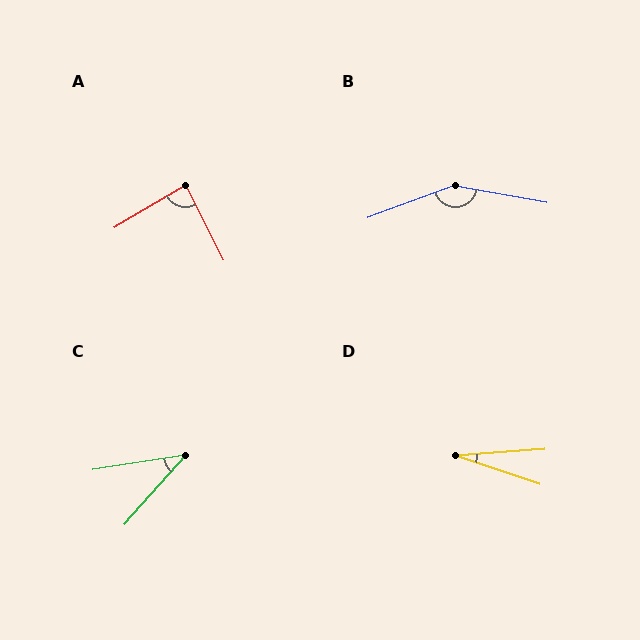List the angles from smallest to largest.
D (23°), C (40°), A (86°), B (149°).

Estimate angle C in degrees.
Approximately 40 degrees.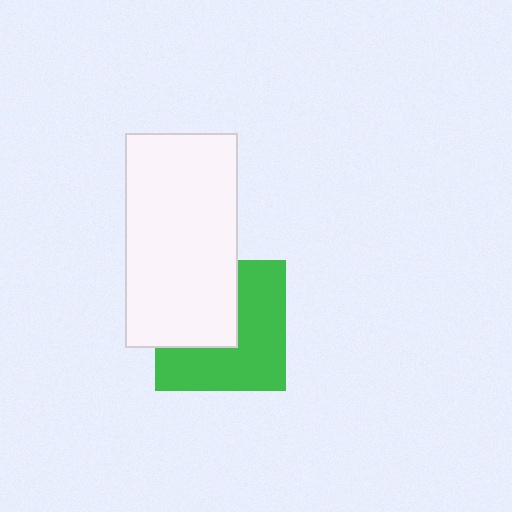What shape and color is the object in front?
The object in front is a white rectangle.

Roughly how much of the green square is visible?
About half of it is visible (roughly 58%).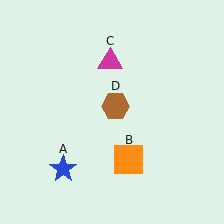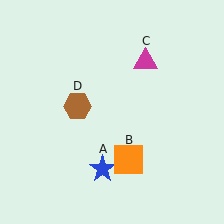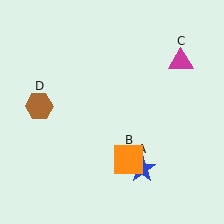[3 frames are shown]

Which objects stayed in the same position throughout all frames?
Orange square (object B) remained stationary.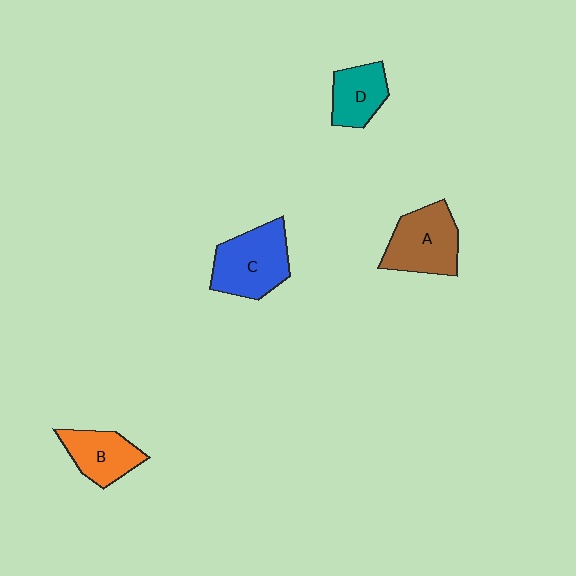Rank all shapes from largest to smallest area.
From largest to smallest: C (blue), A (brown), B (orange), D (teal).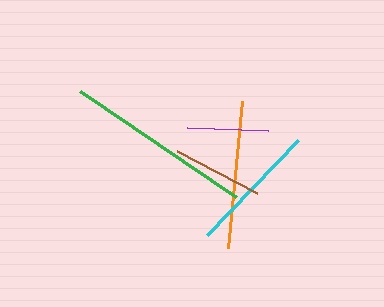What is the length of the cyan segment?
The cyan segment is approximately 132 pixels long.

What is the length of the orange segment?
The orange segment is approximately 148 pixels long.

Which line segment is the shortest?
The purple line is the shortest at approximately 81 pixels.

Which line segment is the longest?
The green line is the longest at approximately 188 pixels.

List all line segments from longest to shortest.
From longest to shortest: green, orange, cyan, brown, purple.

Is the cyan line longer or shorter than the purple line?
The cyan line is longer than the purple line.